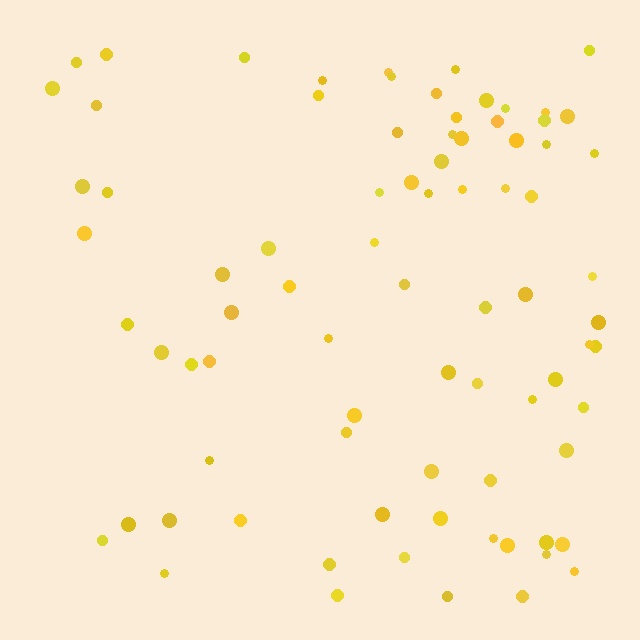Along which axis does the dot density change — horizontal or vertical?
Horizontal.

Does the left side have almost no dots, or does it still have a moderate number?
Still a moderate number, just noticeably fewer than the right.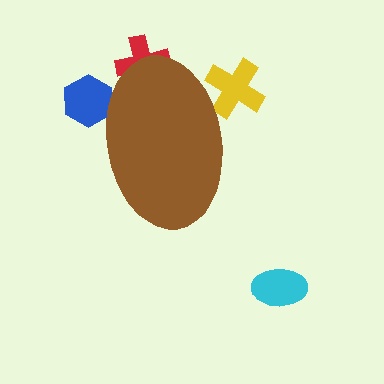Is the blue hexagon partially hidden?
Yes, the blue hexagon is partially hidden behind the brown ellipse.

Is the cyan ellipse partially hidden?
No, the cyan ellipse is fully visible.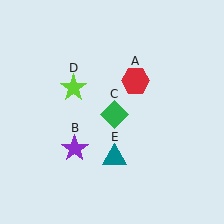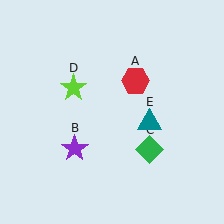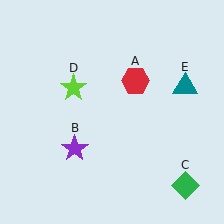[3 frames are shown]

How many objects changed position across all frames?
2 objects changed position: green diamond (object C), teal triangle (object E).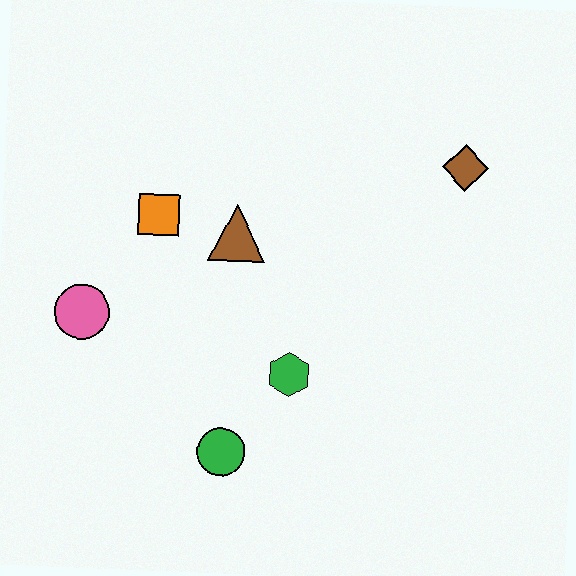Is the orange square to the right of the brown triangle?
No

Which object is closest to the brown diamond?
The brown triangle is closest to the brown diamond.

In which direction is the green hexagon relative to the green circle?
The green hexagon is above the green circle.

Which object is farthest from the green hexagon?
The brown diamond is farthest from the green hexagon.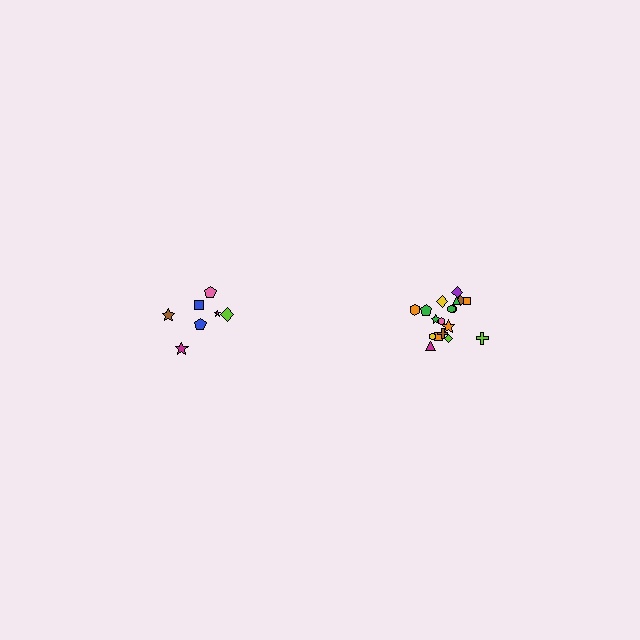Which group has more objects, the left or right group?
The right group.